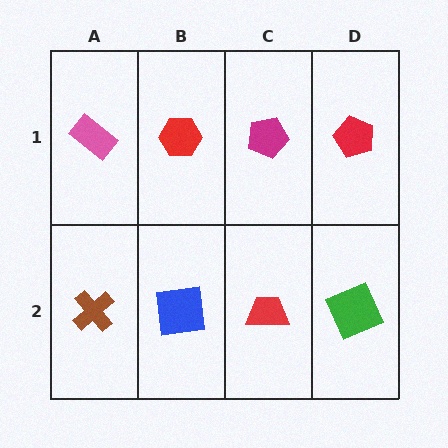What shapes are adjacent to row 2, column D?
A red pentagon (row 1, column D), a red trapezoid (row 2, column C).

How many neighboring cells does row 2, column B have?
3.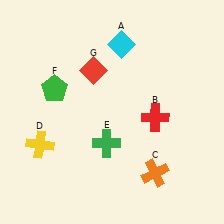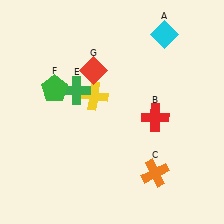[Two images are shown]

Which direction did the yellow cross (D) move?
The yellow cross (D) moved right.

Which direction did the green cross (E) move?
The green cross (E) moved up.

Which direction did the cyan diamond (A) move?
The cyan diamond (A) moved right.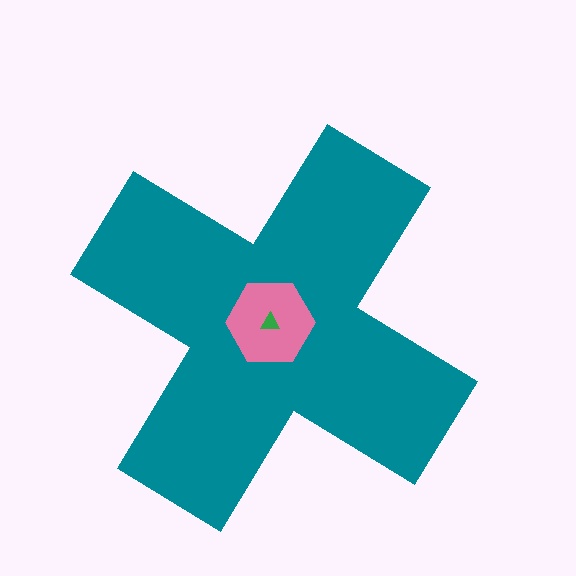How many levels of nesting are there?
3.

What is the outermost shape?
The teal cross.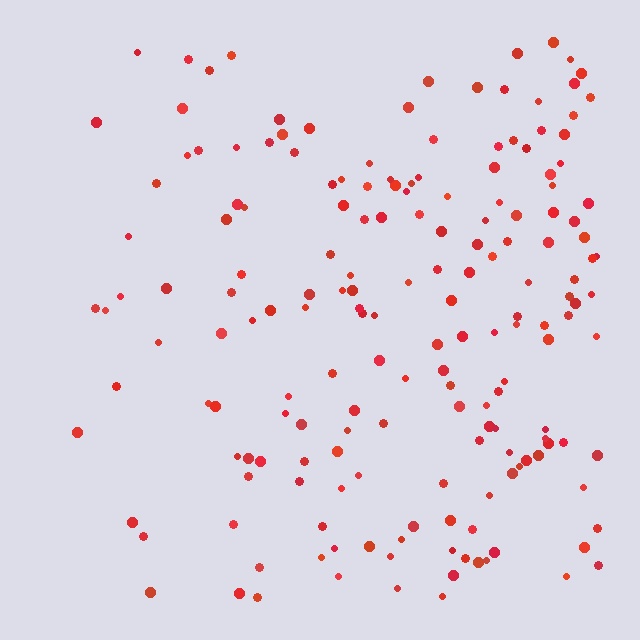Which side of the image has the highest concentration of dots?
The right.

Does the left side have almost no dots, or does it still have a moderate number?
Still a moderate number, just noticeably fewer than the right.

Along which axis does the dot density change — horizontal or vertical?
Horizontal.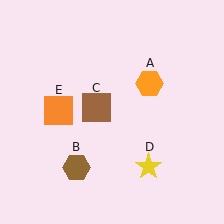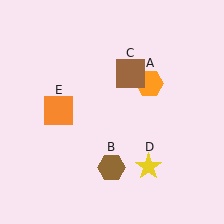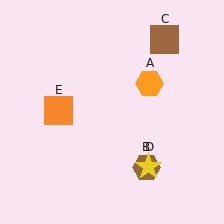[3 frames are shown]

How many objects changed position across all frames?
2 objects changed position: brown hexagon (object B), brown square (object C).